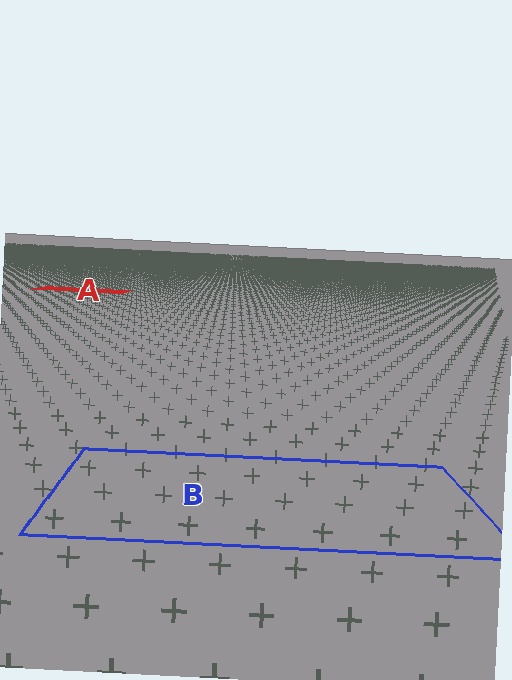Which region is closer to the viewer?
Region B is closer. The texture elements there are larger and more spread out.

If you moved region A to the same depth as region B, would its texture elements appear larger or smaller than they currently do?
They would appear larger. At a closer depth, the same texture elements are projected at a bigger on-screen size.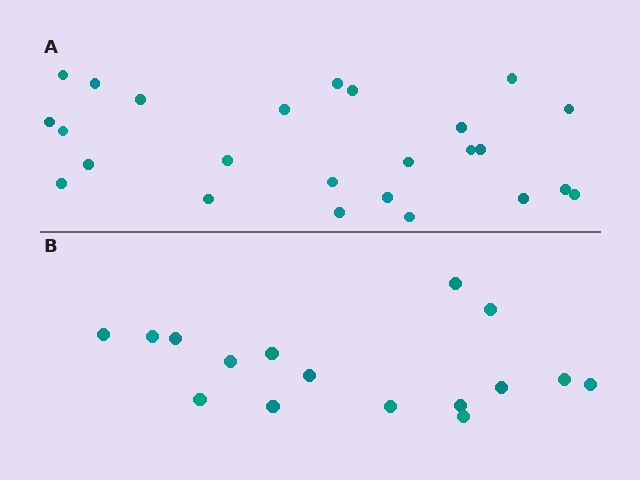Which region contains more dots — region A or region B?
Region A (the top region) has more dots.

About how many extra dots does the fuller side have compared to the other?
Region A has roughly 8 or so more dots than region B.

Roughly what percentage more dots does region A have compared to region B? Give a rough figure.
About 55% more.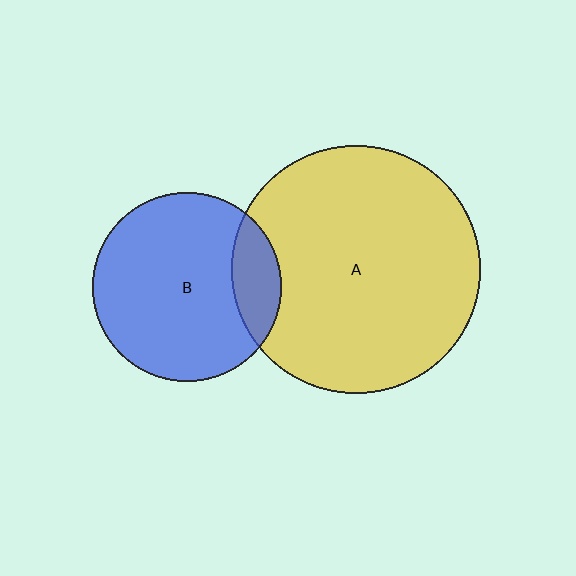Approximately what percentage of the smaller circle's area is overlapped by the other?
Approximately 15%.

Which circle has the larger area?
Circle A (yellow).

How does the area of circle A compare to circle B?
Approximately 1.7 times.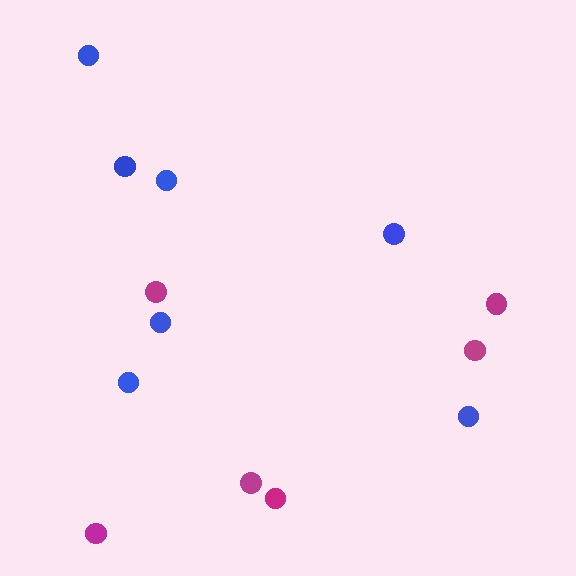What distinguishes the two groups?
There are 2 groups: one group of blue circles (7) and one group of magenta circles (6).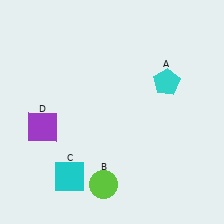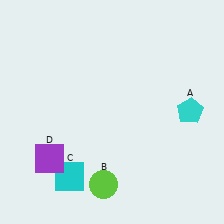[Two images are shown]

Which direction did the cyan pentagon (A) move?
The cyan pentagon (A) moved down.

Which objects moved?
The objects that moved are: the cyan pentagon (A), the purple square (D).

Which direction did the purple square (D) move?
The purple square (D) moved down.